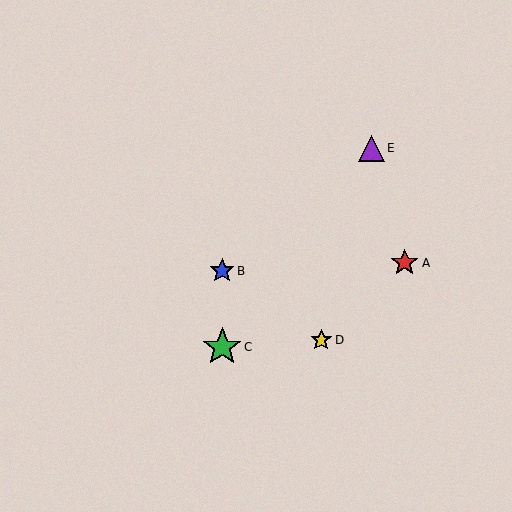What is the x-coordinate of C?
Object C is at x≈222.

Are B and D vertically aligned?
No, B is at x≈222 and D is at x≈321.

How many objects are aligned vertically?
2 objects (B, C) are aligned vertically.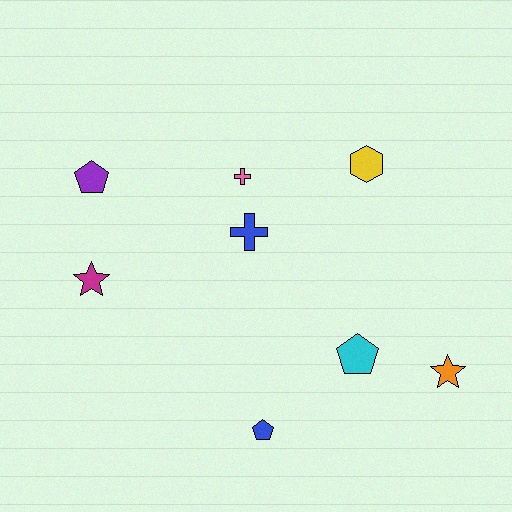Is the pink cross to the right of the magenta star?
Yes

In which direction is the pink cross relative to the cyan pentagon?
The pink cross is above the cyan pentagon.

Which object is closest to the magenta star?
The purple pentagon is closest to the magenta star.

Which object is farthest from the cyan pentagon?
The purple pentagon is farthest from the cyan pentagon.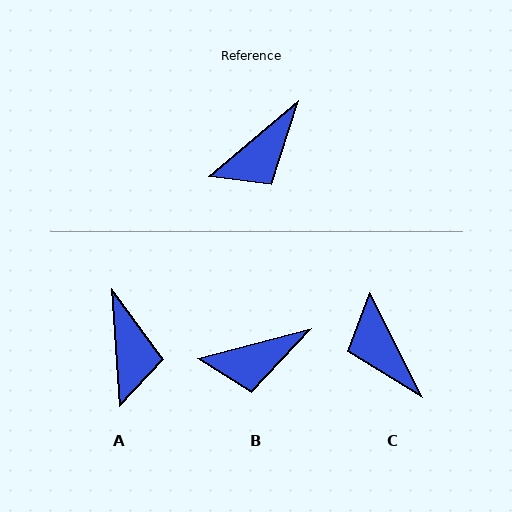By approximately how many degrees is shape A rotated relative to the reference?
Approximately 54 degrees counter-clockwise.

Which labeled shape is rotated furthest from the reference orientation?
C, about 103 degrees away.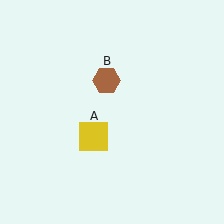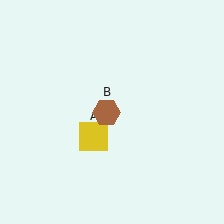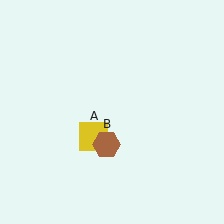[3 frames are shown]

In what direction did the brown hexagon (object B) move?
The brown hexagon (object B) moved down.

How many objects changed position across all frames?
1 object changed position: brown hexagon (object B).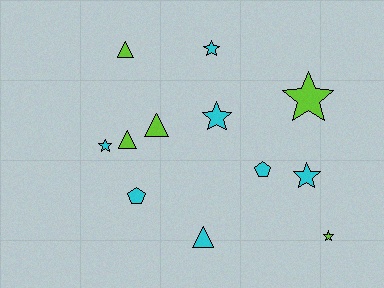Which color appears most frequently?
Cyan, with 7 objects.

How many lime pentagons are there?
There are no lime pentagons.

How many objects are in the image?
There are 12 objects.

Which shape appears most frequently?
Star, with 6 objects.